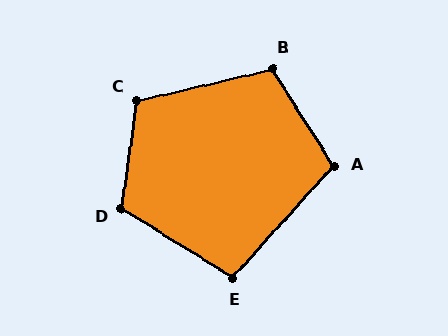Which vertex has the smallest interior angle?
E, at approximately 100 degrees.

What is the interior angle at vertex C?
Approximately 111 degrees (obtuse).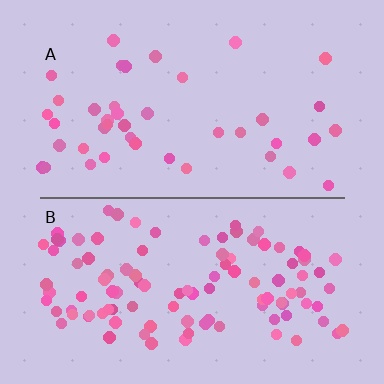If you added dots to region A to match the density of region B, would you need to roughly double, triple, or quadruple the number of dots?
Approximately triple.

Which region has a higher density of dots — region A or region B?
B (the bottom).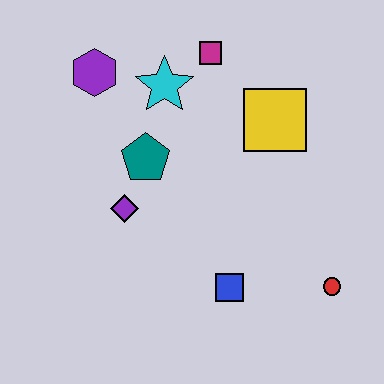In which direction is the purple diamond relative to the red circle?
The purple diamond is to the left of the red circle.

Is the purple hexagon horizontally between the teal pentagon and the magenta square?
No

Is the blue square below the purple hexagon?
Yes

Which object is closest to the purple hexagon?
The cyan star is closest to the purple hexagon.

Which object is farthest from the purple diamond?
The red circle is farthest from the purple diamond.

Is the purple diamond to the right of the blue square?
No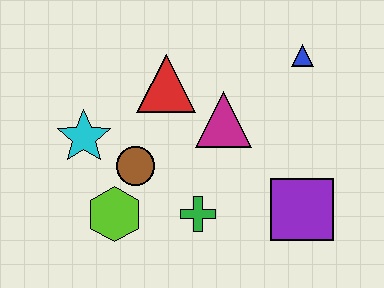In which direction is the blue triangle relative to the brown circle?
The blue triangle is to the right of the brown circle.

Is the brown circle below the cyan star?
Yes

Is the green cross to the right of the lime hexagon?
Yes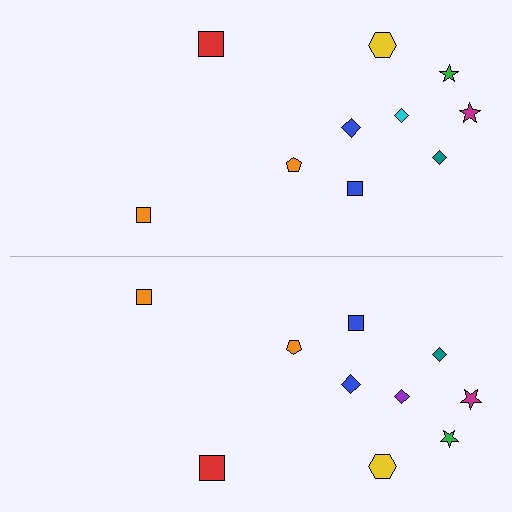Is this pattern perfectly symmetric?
No, the pattern is not perfectly symmetric. The purple diamond on the bottom side breaks the symmetry — its mirror counterpart is cyan.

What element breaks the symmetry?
The purple diamond on the bottom side breaks the symmetry — its mirror counterpart is cyan.